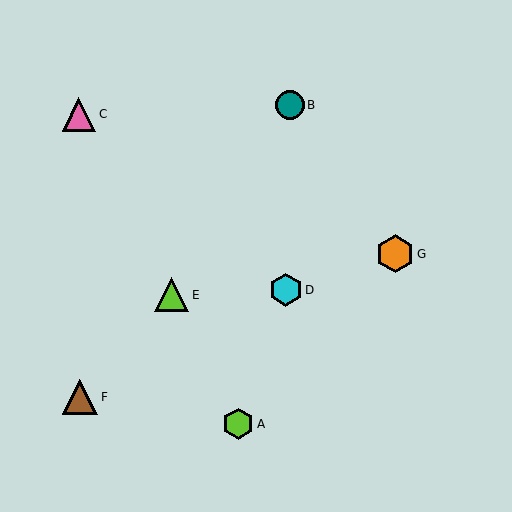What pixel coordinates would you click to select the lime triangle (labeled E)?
Click at (172, 295) to select the lime triangle E.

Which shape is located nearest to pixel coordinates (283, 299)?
The cyan hexagon (labeled D) at (286, 290) is nearest to that location.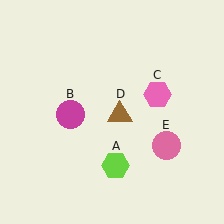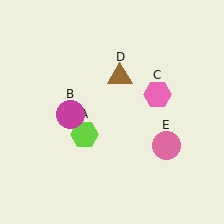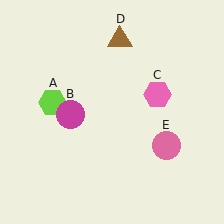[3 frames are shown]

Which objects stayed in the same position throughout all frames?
Magenta circle (object B) and pink hexagon (object C) and pink circle (object E) remained stationary.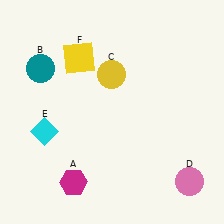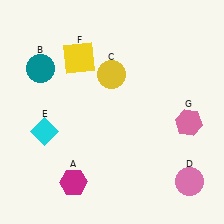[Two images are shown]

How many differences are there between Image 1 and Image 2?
There is 1 difference between the two images.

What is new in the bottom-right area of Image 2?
A pink hexagon (G) was added in the bottom-right area of Image 2.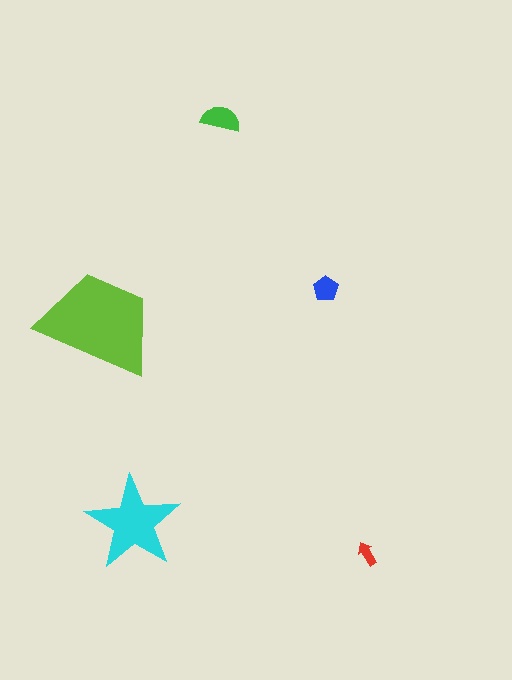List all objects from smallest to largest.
The red arrow, the blue pentagon, the green semicircle, the cyan star, the lime trapezoid.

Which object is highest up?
The green semicircle is topmost.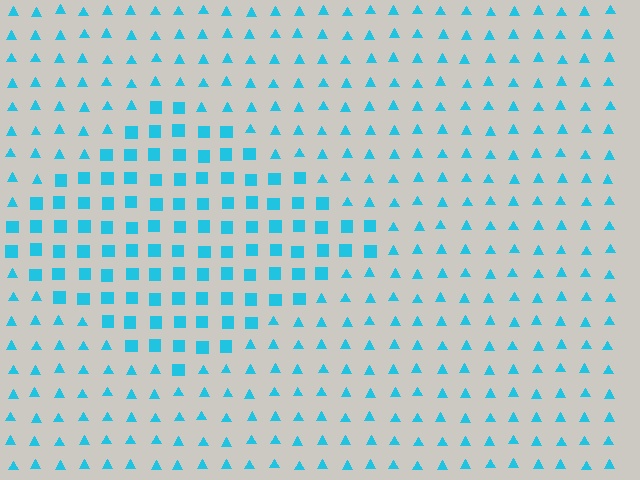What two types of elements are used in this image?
The image uses squares inside the diamond region and triangles outside it.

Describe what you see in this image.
The image is filled with small cyan elements arranged in a uniform grid. A diamond-shaped region contains squares, while the surrounding area contains triangles. The boundary is defined purely by the change in element shape.